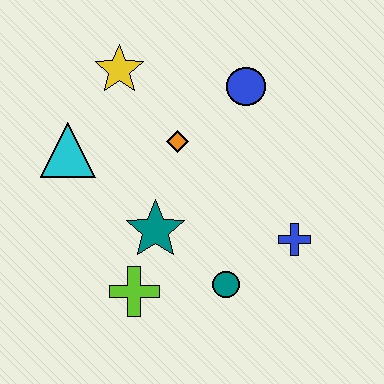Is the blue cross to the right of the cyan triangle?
Yes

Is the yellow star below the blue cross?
No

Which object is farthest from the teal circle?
The yellow star is farthest from the teal circle.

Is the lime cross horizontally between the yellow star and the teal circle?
Yes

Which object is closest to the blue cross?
The teal circle is closest to the blue cross.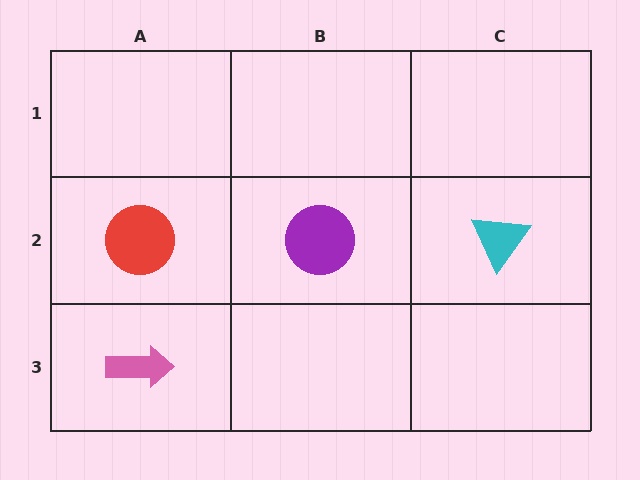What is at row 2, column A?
A red circle.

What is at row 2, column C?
A cyan triangle.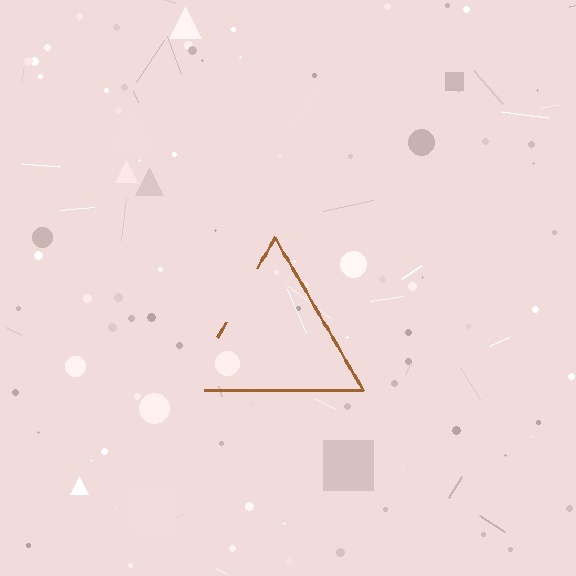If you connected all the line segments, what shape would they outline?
They would outline a triangle.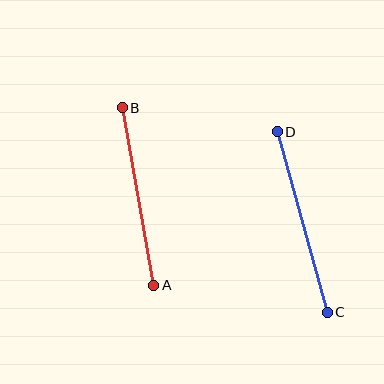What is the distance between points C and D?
The distance is approximately 187 pixels.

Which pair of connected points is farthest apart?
Points C and D are farthest apart.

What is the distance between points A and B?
The distance is approximately 181 pixels.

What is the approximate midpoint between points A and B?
The midpoint is at approximately (138, 197) pixels.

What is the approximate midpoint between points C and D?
The midpoint is at approximately (302, 222) pixels.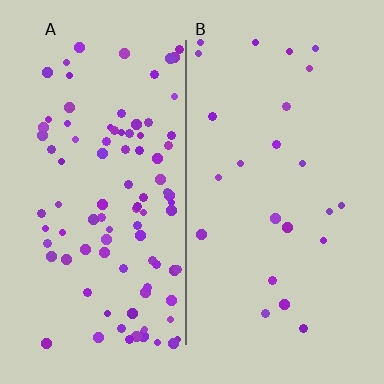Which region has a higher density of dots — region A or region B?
A (the left).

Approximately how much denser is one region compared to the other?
Approximately 4.1× — region A over region B.